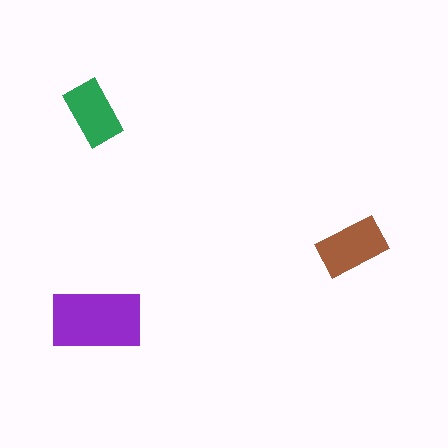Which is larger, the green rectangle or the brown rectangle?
The brown one.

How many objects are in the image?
There are 3 objects in the image.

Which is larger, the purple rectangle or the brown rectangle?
The purple one.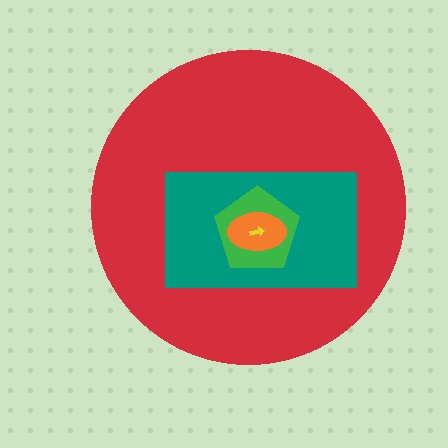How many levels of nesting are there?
5.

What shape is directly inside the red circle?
The teal rectangle.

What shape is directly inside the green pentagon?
The orange ellipse.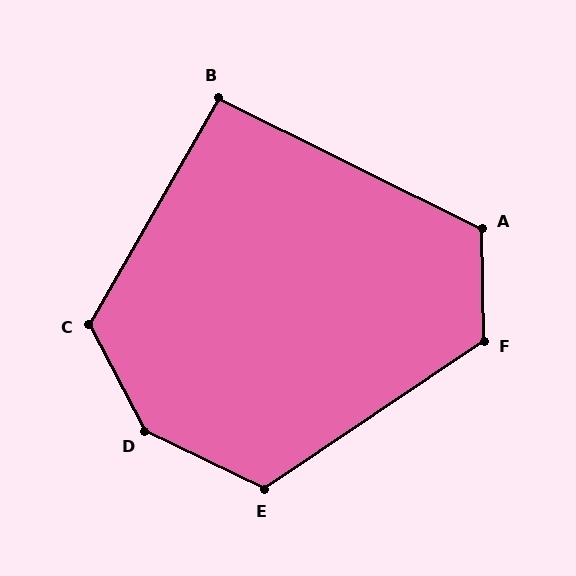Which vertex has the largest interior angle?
D, at approximately 143 degrees.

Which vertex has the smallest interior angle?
B, at approximately 93 degrees.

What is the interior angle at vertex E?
Approximately 120 degrees (obtuse).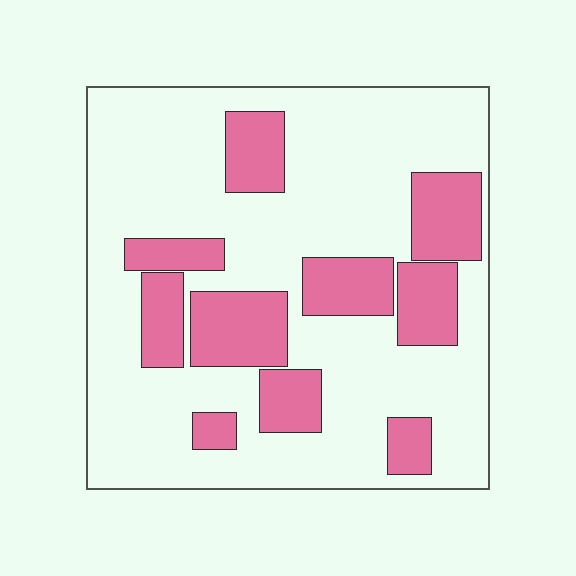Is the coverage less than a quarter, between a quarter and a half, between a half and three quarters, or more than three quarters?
Between a quarter and a half.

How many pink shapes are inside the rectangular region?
10.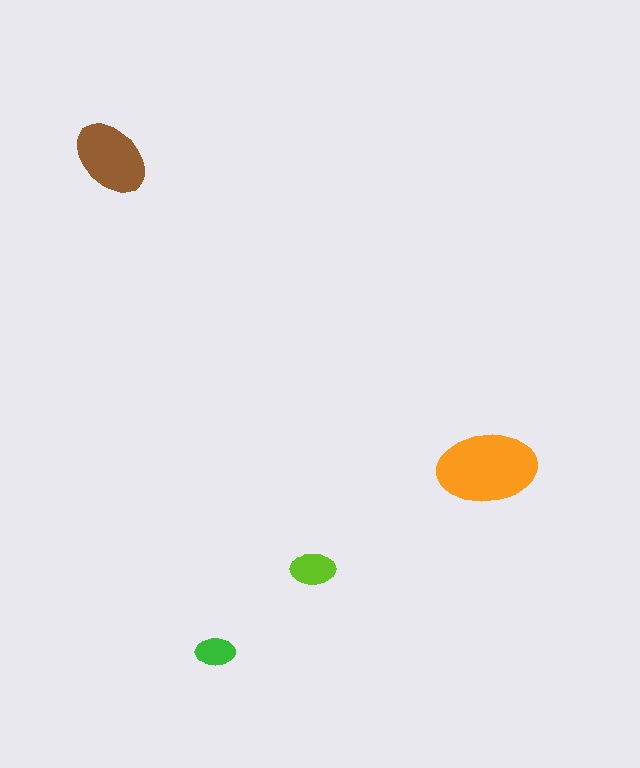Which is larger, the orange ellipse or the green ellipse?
The orange one.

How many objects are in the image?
There are 4 objects in the image.